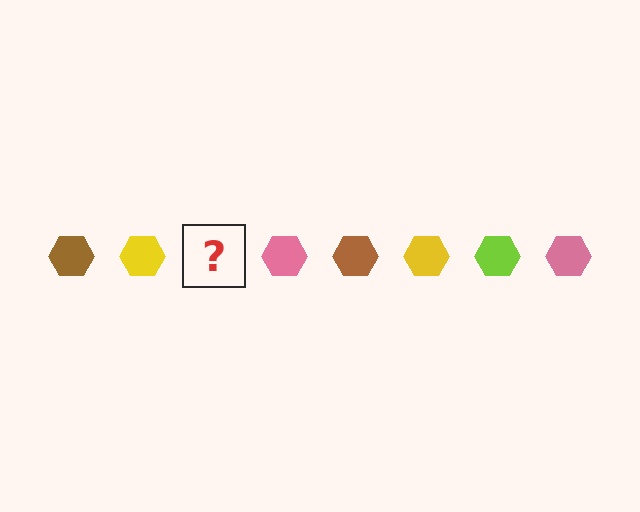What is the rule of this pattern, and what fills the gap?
The rule is that the pattern cycles through brown, yellow, lime, pink hexagons. The gap should be filled with a lime hexagon.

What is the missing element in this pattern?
The missing element is a lime hexagon.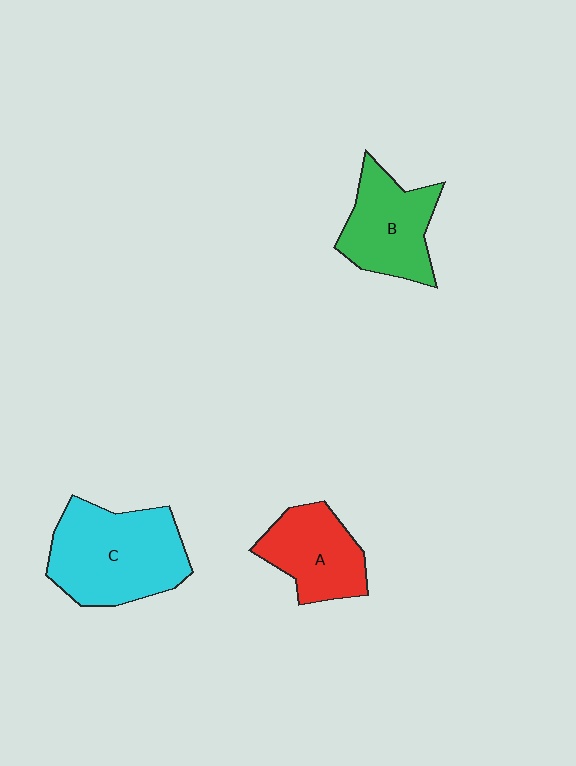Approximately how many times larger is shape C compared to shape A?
Approximately 1.6 times.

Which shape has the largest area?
Shape C (cyan).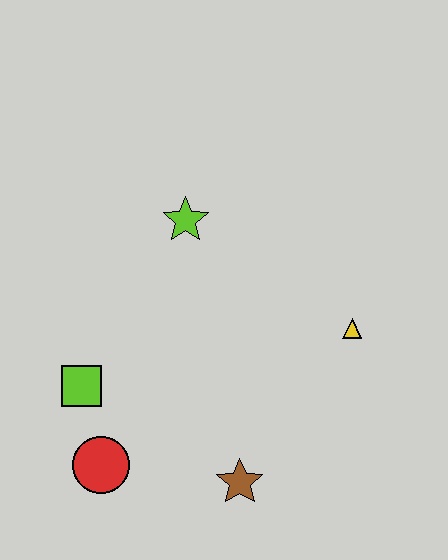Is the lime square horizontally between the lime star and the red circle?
No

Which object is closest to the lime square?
The red circle is closest to the lime square.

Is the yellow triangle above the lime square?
Yes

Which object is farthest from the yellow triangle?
The red circle is farthest from the yellow triangle.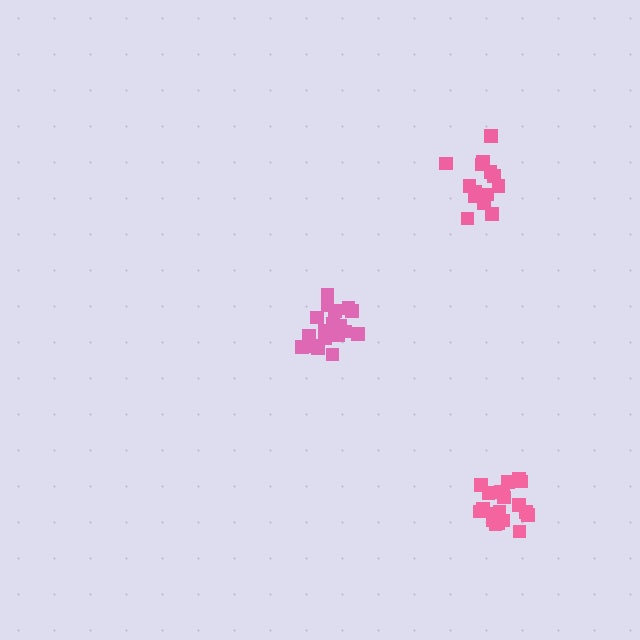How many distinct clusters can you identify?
There are 3 distinct clusters.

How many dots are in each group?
Group 1: 15 dots, Group 2: 19 dots, Group 3: 20 dots (54 total).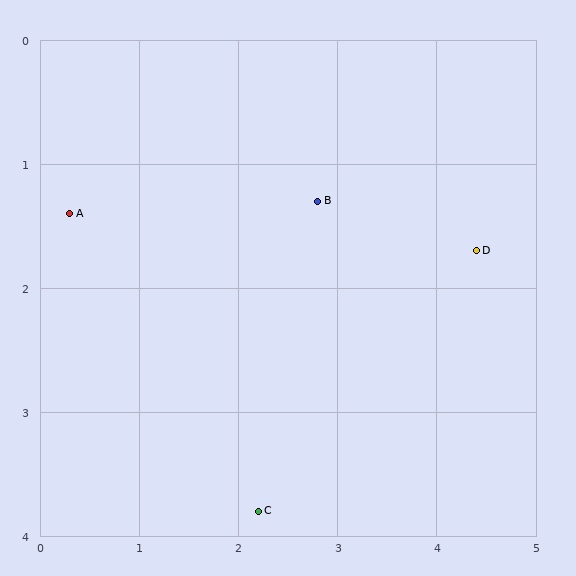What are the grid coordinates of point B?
Point B is at approximately (2.8, 1.3).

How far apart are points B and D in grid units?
Points B and D are about 1.6 grid units apart.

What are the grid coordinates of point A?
Point A is at approximately (0.3, 1.4).